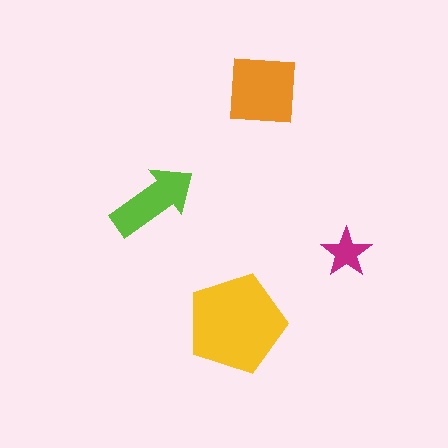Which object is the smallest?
The magenta star.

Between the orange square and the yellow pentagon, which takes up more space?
The yellow pentagon.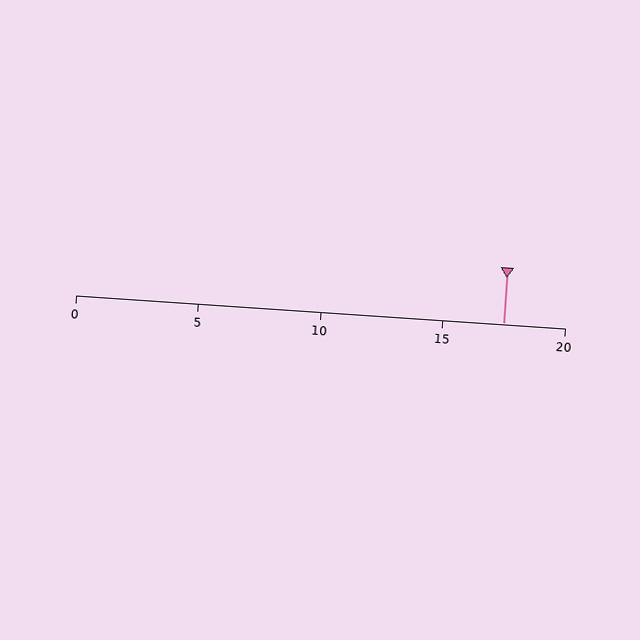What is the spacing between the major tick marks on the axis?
The major ticks are spaced 5 apart.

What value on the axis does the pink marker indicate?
The marker indicates approximately 17.5.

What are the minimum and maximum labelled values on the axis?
The axis runs from 0 to 20.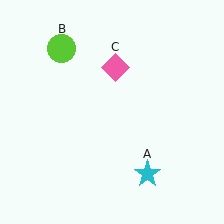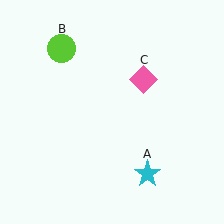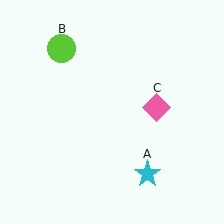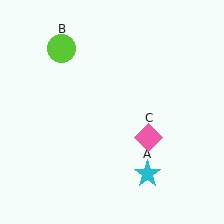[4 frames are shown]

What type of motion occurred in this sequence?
The pink diamond (object C) rotated clockwise around the center of the scene.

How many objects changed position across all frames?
1 object changed position: pink diamond (object C).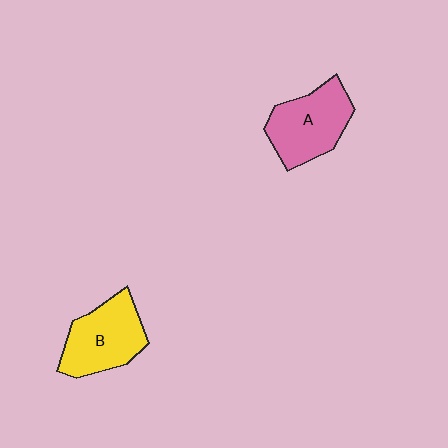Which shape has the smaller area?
Shape B (yellow).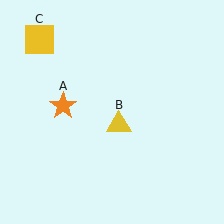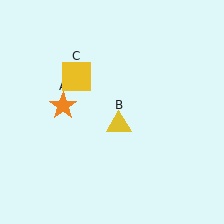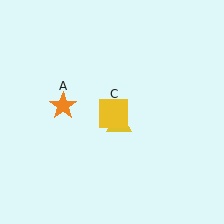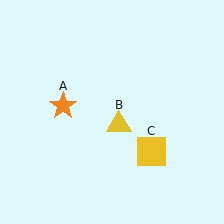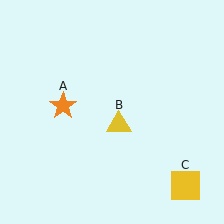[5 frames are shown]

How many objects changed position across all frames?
1 object changed position: yellow square (object C).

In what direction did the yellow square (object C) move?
The yellow square (object C) moved down and to the right.